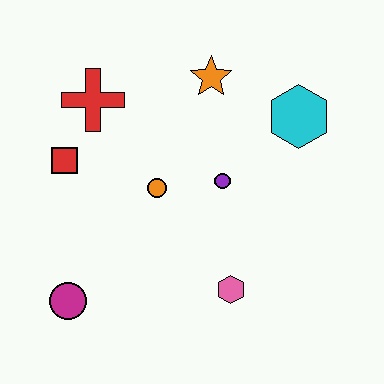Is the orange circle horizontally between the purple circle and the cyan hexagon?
No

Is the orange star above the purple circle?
Yes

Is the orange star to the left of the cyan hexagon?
Yes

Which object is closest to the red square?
The red cross is closest to the red square.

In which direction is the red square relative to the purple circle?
The red square is to the left of the purple circle.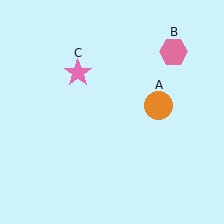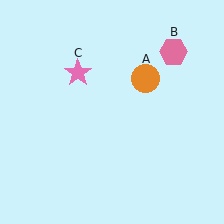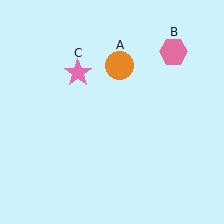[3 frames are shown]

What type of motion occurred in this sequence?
The orange circle (object A) rotated counterclockwise around the center of the scene.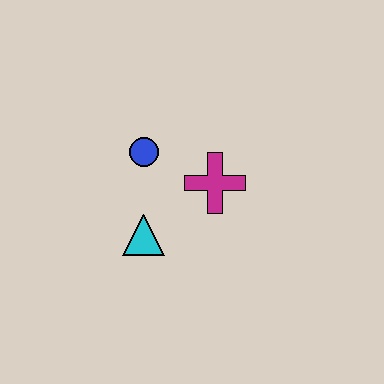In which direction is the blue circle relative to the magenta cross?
The blue circle is to the left of the magenta cross.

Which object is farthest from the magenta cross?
The cyan triangle is farthest from the magenta cross.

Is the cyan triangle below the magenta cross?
Yes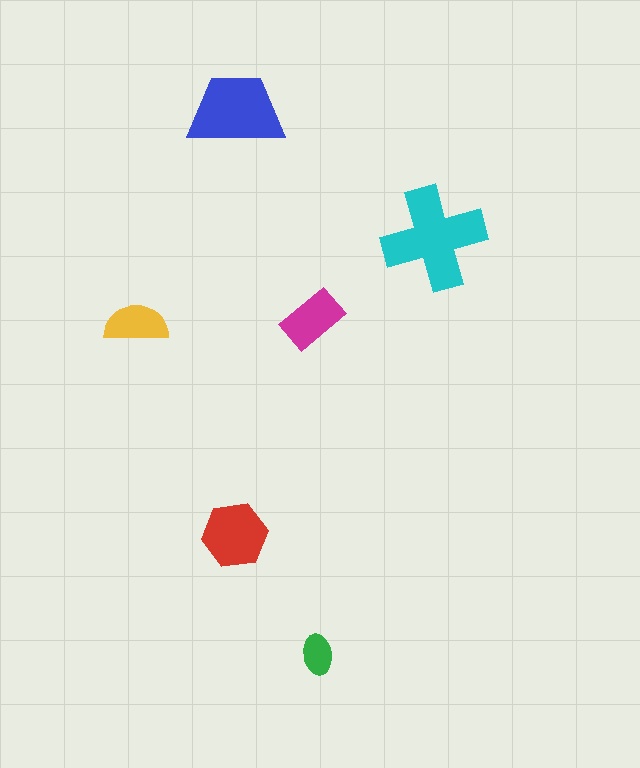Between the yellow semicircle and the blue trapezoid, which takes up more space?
The blue trapezoid.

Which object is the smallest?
The green ellipse.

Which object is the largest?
The cyan cross.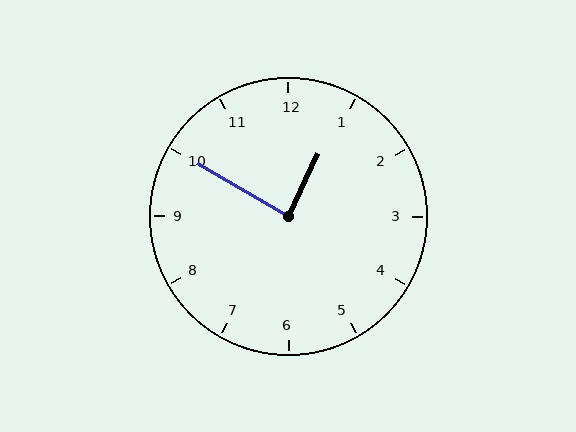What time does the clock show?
12:50.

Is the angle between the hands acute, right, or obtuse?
It is right.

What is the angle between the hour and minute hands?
Approximately 85 degrees.